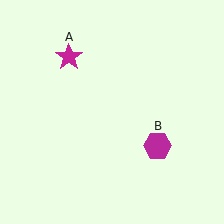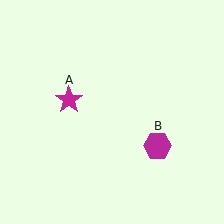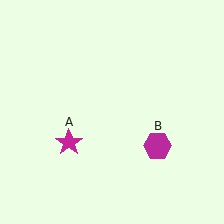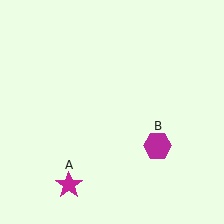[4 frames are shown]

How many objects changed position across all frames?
1 object changed position: magenta star (object A).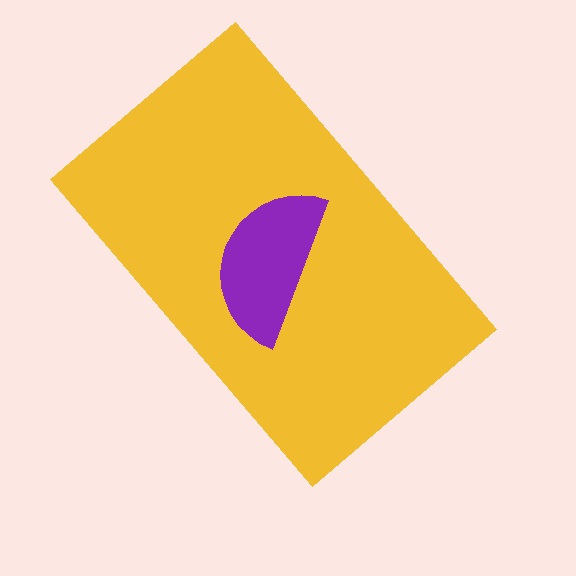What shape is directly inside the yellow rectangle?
The purple semicircle.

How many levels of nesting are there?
2.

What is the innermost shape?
The purple semicircle.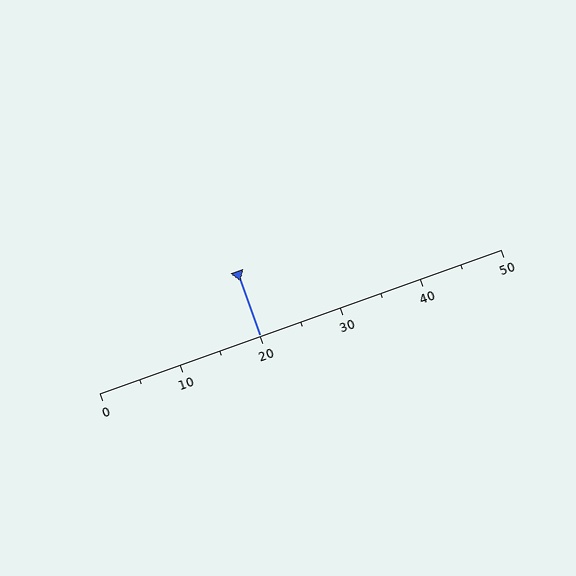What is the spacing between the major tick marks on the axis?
The major ticks are spaced 10 apart.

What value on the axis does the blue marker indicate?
The marker indicates approximately 20.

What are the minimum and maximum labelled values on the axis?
The axis runs from 0 to 50.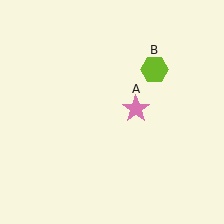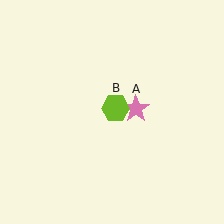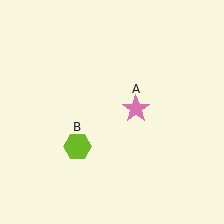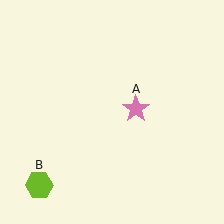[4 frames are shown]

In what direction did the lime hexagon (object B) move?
The lime hexagon (object B) moved down and to the left.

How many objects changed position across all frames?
1 object changed position: lime hexagon (object B).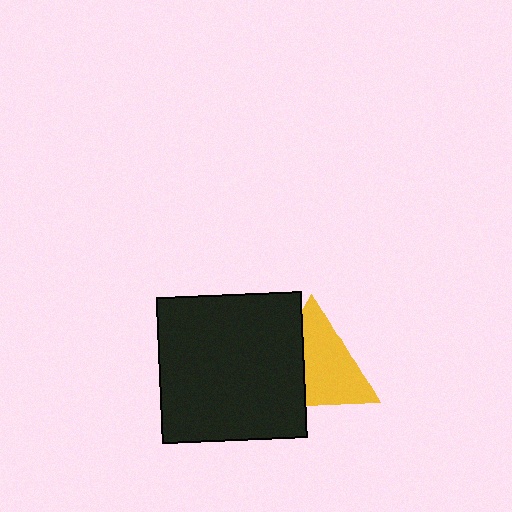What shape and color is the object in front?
The object in front is a black square.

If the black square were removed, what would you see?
You would see the complete yellow triangle.